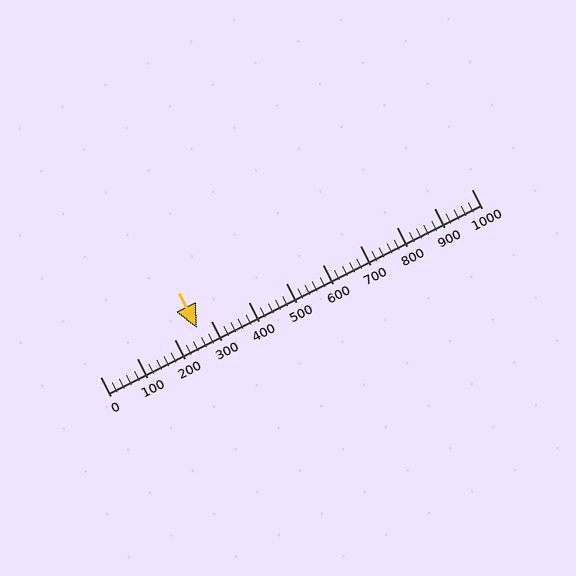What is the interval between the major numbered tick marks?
The major tick marks are spaced 100 units apart.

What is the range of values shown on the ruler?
The ruler shows values from 0 to 1000.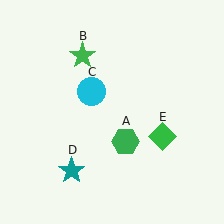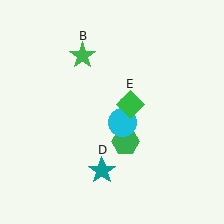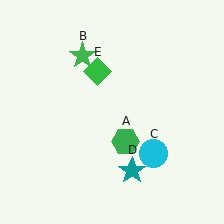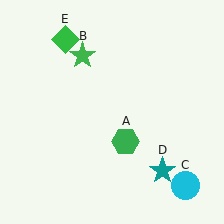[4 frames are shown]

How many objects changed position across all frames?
3 objects changed position: cyan circle (object C), teal star (object D), green diamond (object E).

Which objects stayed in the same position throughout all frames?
Green hexagon (object A) and green star (object B) remained stationary.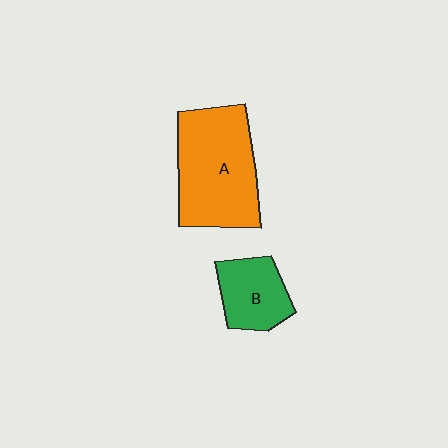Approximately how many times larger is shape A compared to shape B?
Approximately 2.0 times.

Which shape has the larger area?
Shape A (orange).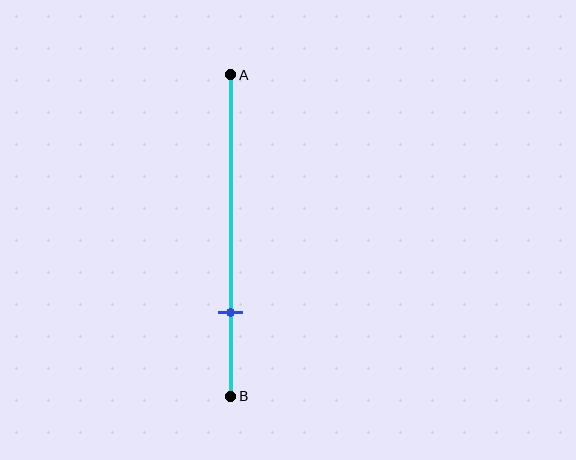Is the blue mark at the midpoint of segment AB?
No, the mark is at about 75% from A, not at the 50% midpoint.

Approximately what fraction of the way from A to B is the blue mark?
The blue mark is approximately 75% of the way from A to B.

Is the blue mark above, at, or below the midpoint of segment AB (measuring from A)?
The blue mark is below the midpoint of segment AB.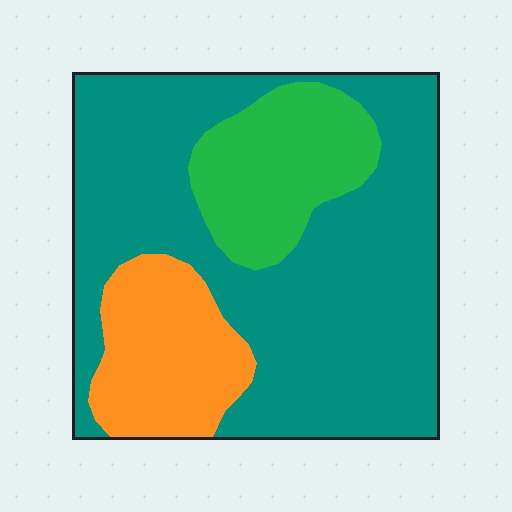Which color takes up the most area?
Teal, at roughly 65%.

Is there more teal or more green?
Teal.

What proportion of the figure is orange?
Orange covers about 15% of the figure.